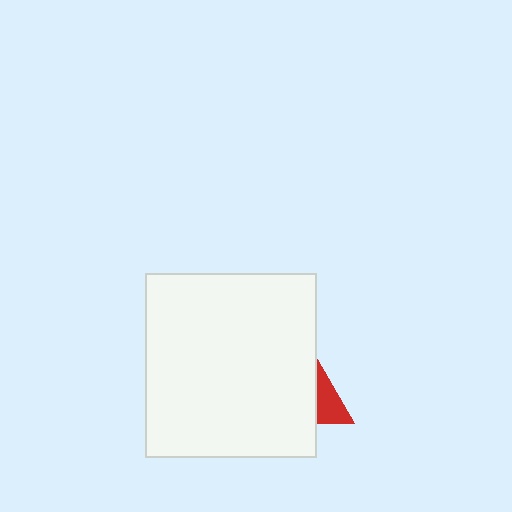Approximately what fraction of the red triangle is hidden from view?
Roughly 70% of the red triangle is hidden behind the white rectangle.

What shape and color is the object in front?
The object in front is a white rectangle.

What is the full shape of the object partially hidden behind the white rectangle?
The partially hidden object is a red triangle.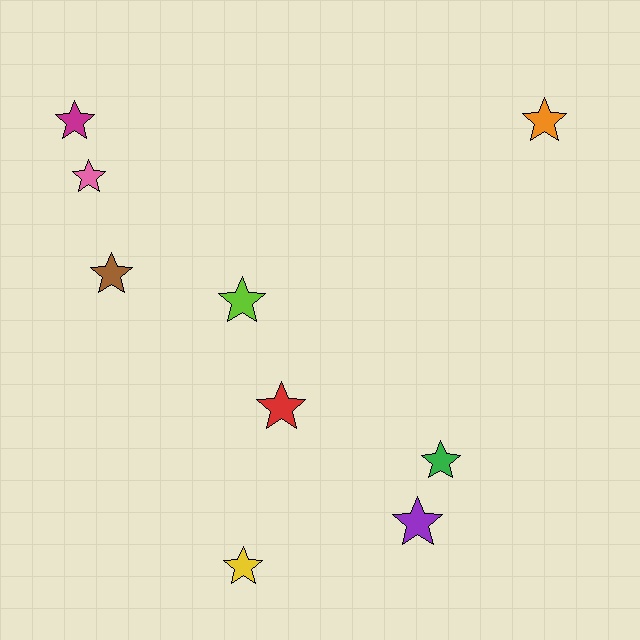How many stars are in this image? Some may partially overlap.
There are 9 stars.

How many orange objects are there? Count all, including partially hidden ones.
There is 1 orange object.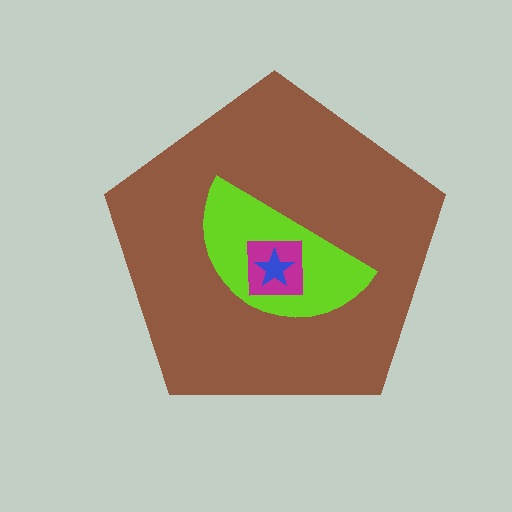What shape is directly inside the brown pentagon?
The lime semicircle.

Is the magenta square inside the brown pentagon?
Yes.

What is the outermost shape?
The brown pentagon.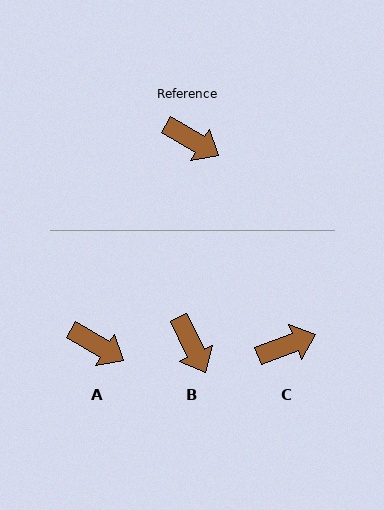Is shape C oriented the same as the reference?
No, it is off by about 51 degrees.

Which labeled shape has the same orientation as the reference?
A.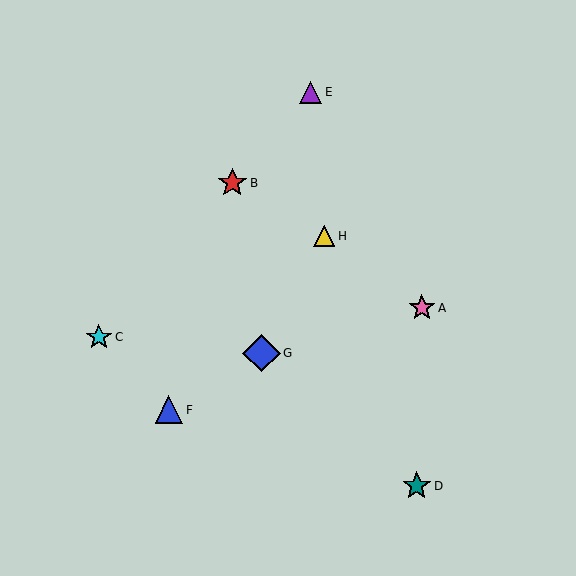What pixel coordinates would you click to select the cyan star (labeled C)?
Click at (99, 337) to select the cyan star C.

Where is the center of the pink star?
The center of the pink star is at (422, 308).